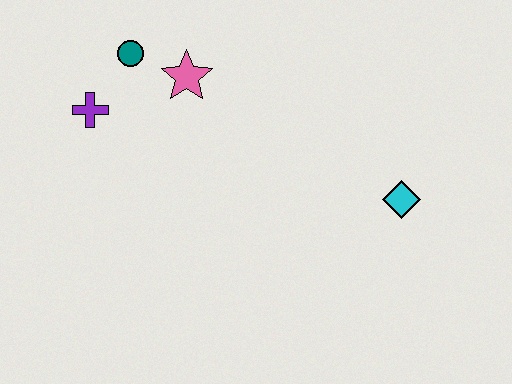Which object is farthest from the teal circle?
The cyan diamond is farthest from the teal circle.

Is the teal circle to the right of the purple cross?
Yes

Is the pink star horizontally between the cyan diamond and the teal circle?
Yes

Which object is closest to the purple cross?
The teal circle is closest to the purple cross.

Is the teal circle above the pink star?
Yes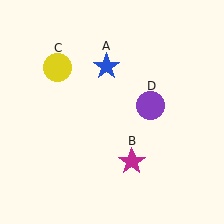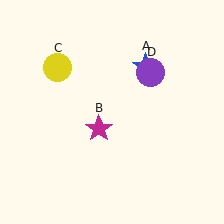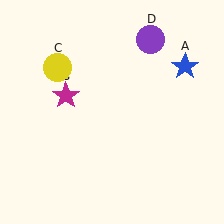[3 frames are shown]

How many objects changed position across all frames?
3 objects changed position: blue star (object A), magenta star (object B), purple circle (object D).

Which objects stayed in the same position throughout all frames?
Yellow circle (object C) remained stationary.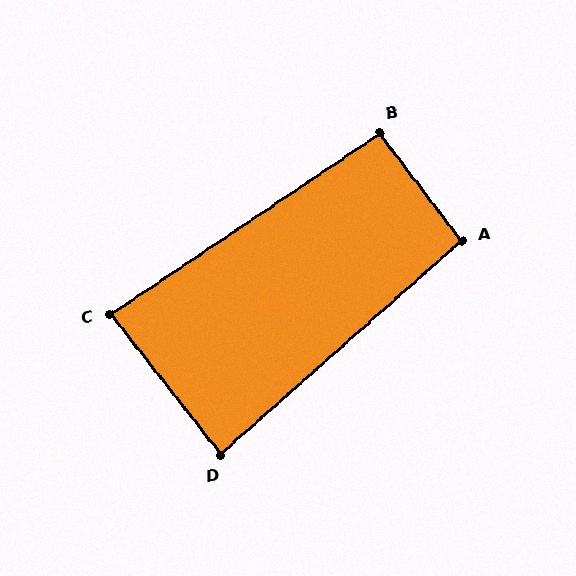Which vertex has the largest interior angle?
A, at approximately 94 degrees.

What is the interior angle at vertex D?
Approximately 87 degrees (approximately right).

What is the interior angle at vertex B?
Approximately 93 degrees (approximately right).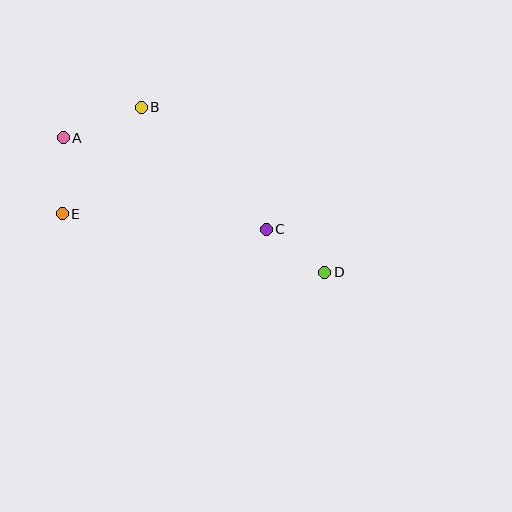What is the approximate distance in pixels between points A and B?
The distance between A and B is approximately 84 pixels.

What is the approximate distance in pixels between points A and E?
The distance between A and E is approximately 76 pixels.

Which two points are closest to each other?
Points C and D are closest to each other.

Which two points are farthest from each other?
Points A and D are farthest from each other.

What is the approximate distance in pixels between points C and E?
The distance between C and E is approximately 205 pixels.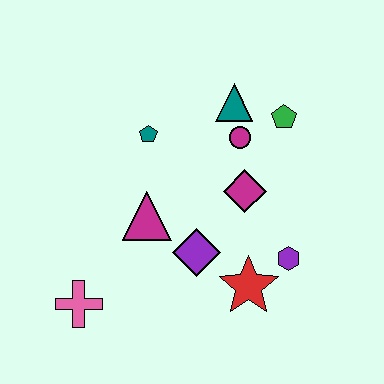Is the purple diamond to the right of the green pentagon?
No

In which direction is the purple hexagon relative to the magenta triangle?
The purple hexagon is to the right of the magenta triangle.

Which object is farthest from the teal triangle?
The pink cross is farthest from the teal triangle.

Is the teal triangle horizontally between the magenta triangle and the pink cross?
No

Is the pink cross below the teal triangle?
Yes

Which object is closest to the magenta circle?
The teal triangle is closest to the magenta circle.